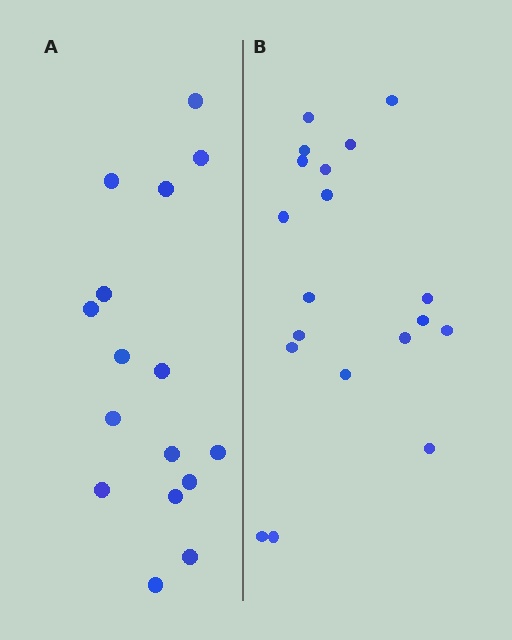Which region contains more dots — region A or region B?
Region B (the right region) has more dots.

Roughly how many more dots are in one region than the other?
Region B has just a few more — roughly 2 or 3 more dots than region A.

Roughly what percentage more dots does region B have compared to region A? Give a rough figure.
About 20% more.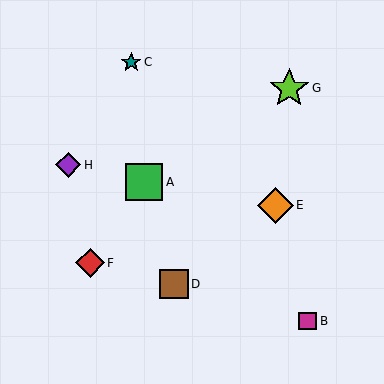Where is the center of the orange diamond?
The center of the orange diamond is at (275, 205).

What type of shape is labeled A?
Shape A is a green square.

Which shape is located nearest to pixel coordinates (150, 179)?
The green square (labeled A) at (144, 182) is nearest to that location.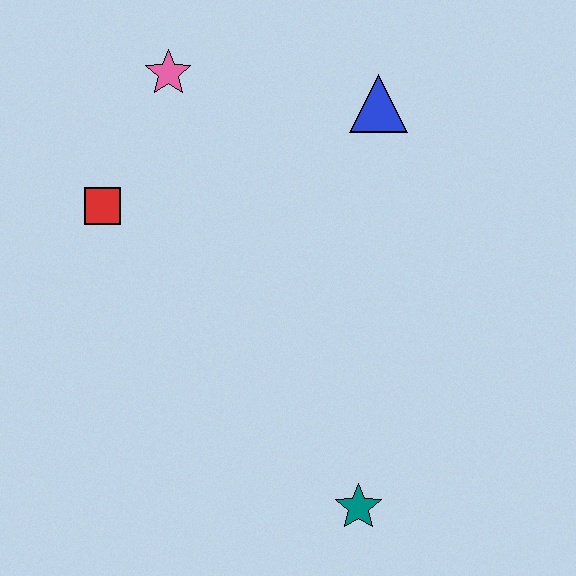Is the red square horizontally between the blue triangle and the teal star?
No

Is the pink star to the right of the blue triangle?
No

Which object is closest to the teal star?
The red square is closest to the teal star.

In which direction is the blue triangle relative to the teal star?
The blue triangle is above the teal star.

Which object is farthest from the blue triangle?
The teal star is farthest from the blue triangle.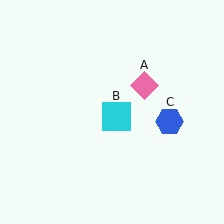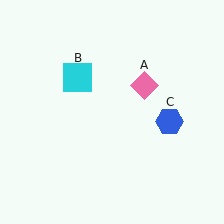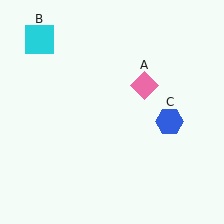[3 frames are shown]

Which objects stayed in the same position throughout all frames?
Pink diamond (object A) and blue hexagon (object C) remained stationary.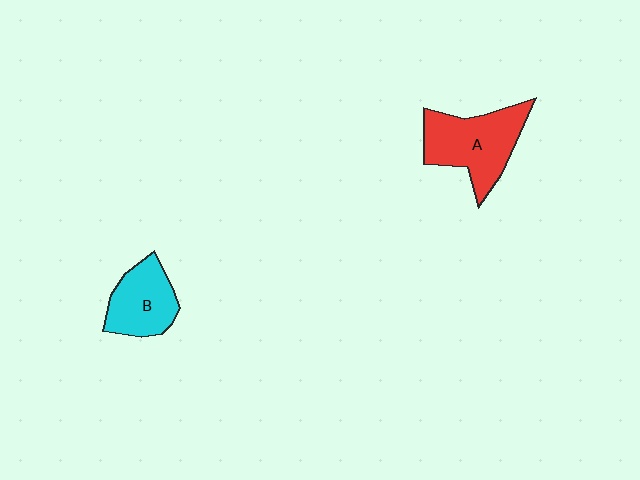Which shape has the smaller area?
Shape B (cyan).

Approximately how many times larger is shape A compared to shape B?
Approximately 1.4 times.